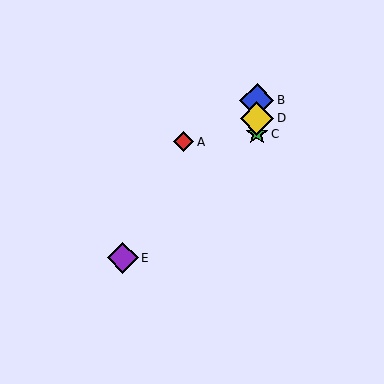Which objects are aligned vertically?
Objects B, C, D are aligned vertically.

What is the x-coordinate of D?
Object D is at x≈257.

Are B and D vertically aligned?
Yes, both are at x≈257.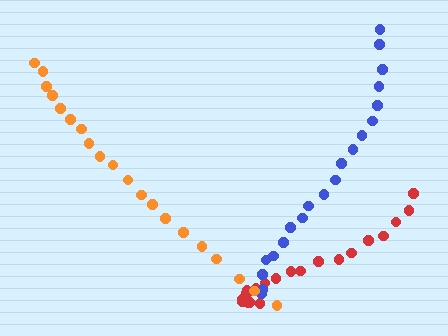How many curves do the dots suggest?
There are 3 distinct paths.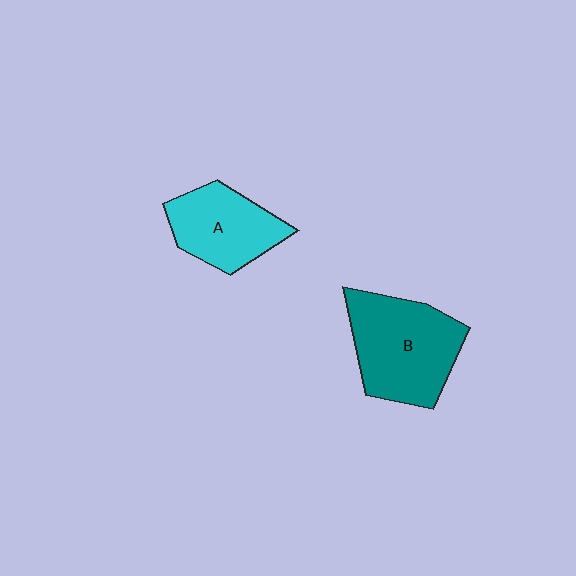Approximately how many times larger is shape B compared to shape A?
Approximately 1.4 times.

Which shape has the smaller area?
Shape A (cyan).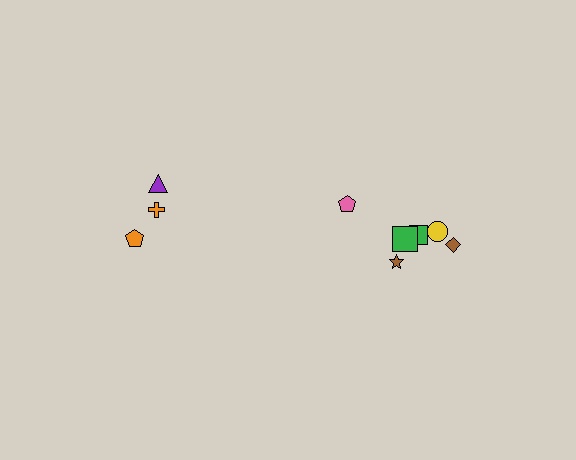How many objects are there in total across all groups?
There are 9 objects.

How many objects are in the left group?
There are 3 objects.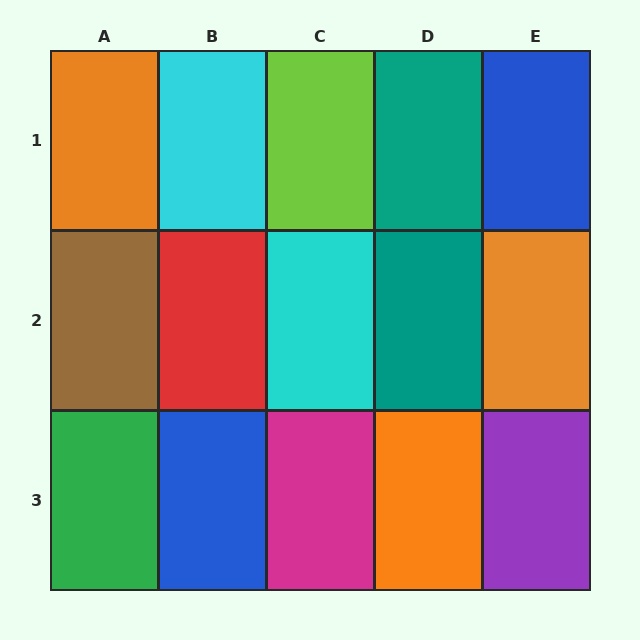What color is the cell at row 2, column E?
Orange.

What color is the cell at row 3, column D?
Orange.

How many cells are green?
1 cell is green.